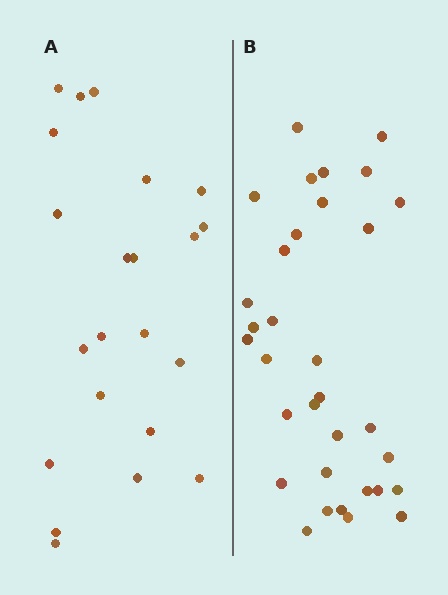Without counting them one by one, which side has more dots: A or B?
Region B (the right region) has more dots.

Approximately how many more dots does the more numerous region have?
Region B has roughly 12 or so more dots than region A.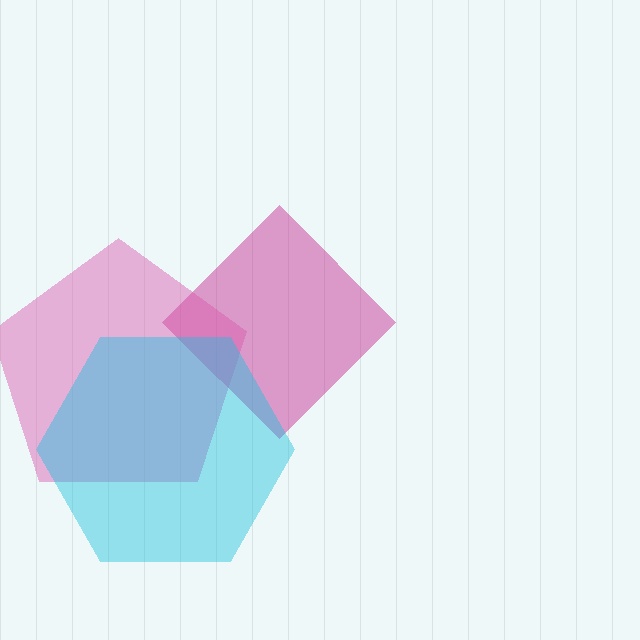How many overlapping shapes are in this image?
There are 3 overlapping shapes in the image.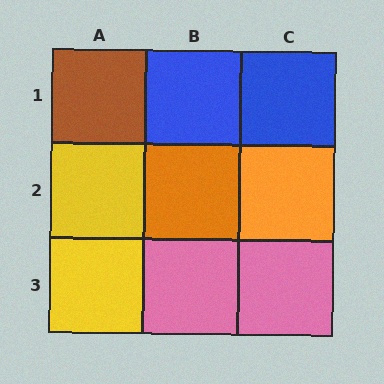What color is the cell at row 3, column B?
Pink.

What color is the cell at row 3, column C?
Pink.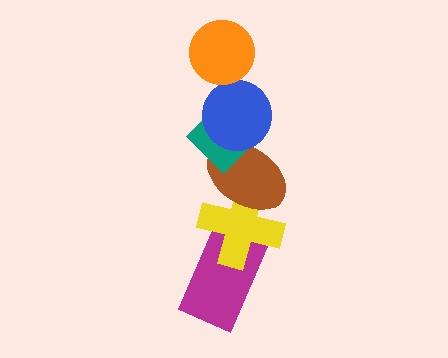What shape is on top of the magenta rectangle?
The yellow cross is on top of the magenta rectangle.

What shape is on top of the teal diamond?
The blue circle is on top of the teal diamond.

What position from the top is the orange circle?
The orange circle is 1st from the top.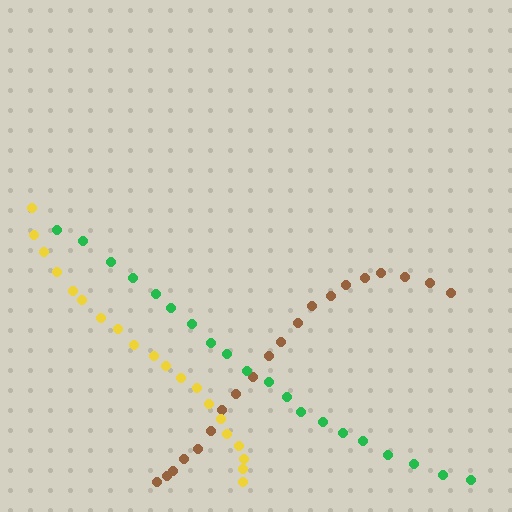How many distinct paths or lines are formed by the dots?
There are 3 distinct paths.